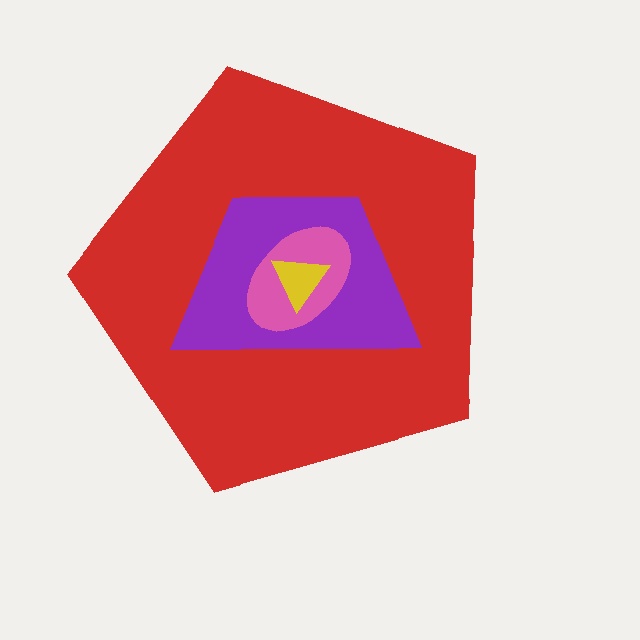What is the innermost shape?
The yellow triangle.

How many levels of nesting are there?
4.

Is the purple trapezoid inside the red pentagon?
Yes.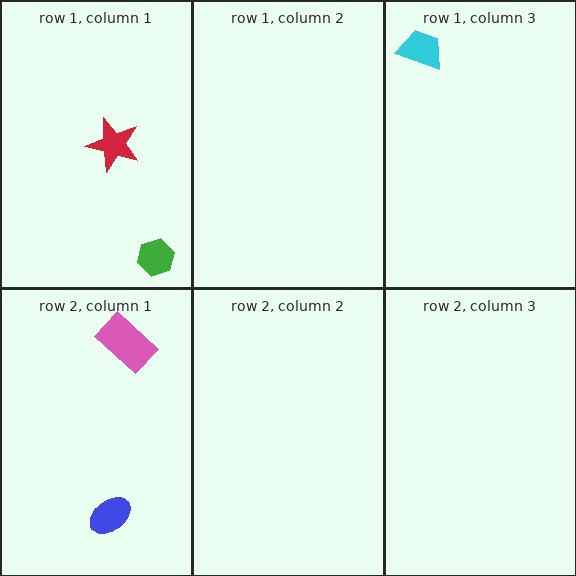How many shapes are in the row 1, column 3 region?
1.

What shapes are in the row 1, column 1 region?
The green hexagon, the red star.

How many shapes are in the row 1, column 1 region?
2.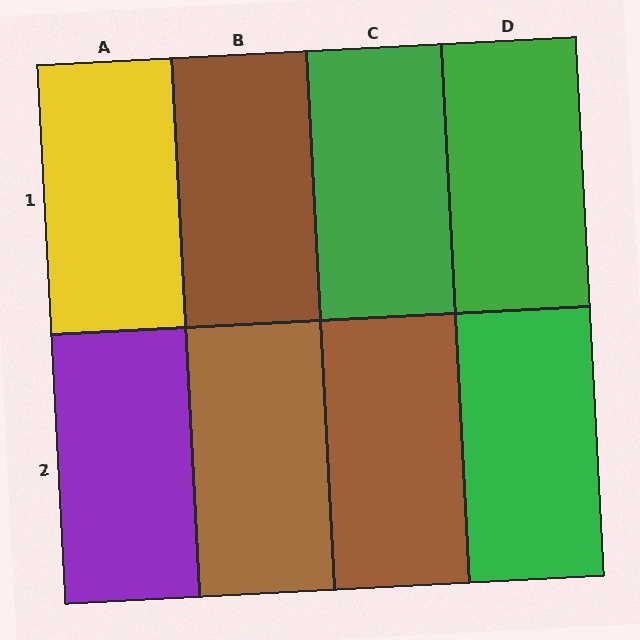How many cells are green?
3 cells are green.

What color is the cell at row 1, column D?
Green.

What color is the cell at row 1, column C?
Green.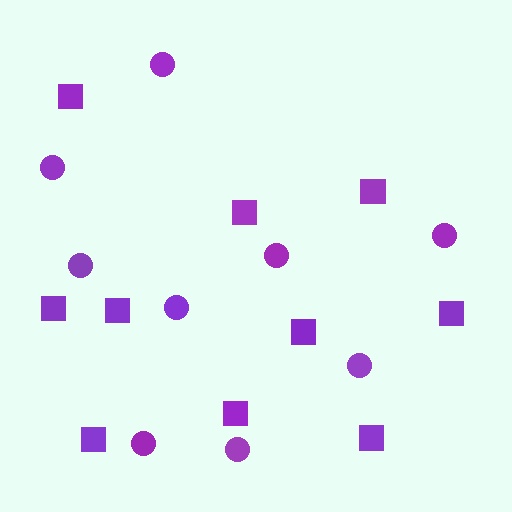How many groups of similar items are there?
There are 2 groups: one group of squares (10) and one group of circles (9).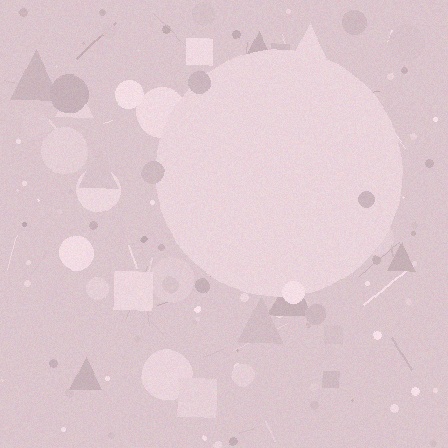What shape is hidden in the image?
A circle is hidden in the image.